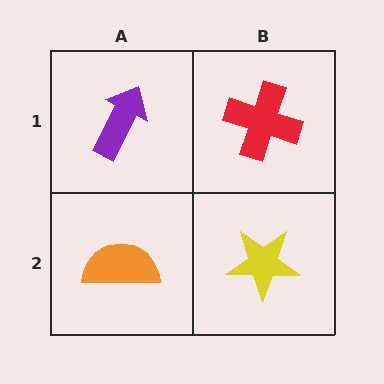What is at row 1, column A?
A purple arrow.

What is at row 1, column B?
A red cross.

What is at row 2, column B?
A yellow star.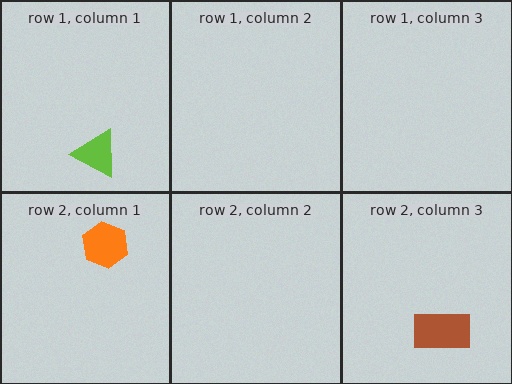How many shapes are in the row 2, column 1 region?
1.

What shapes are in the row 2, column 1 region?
The orange hexagon.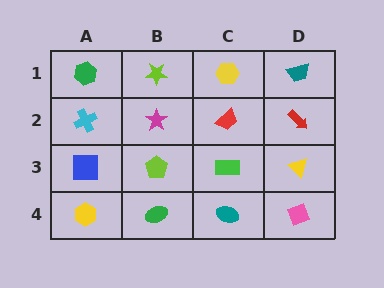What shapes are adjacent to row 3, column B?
A magenta star (row 2, column B), a green ellipse (row 4, column B), a blue square (row 3, column A), a green rectangle (row 3, column C).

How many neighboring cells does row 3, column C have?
4.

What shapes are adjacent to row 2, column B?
A lime star (row 1, column B), a lime pentagon (row 3, column B), a cyan cross (row 2, column A), a red trapezoid (row 2, column C).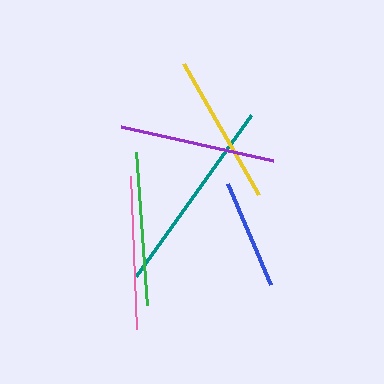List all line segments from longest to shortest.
From longest to shortest: teal, purple, green, pink, yellow, blue.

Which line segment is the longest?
The teal line is the longest at approximately 198 pixels.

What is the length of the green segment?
The green segment is approximately 153 pixels long.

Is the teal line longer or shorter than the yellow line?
The teal line is longer than the yellow line.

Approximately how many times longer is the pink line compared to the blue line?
The pink line is approximately 1.4 times the length of the blue line.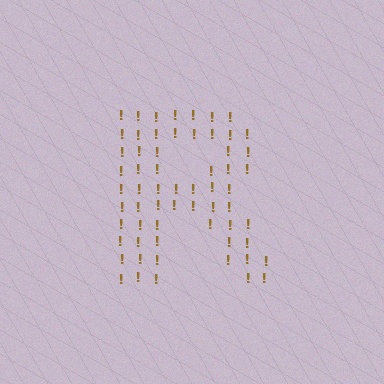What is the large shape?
The large shape is the letter R.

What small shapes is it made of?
It is made of small exclamation marks.